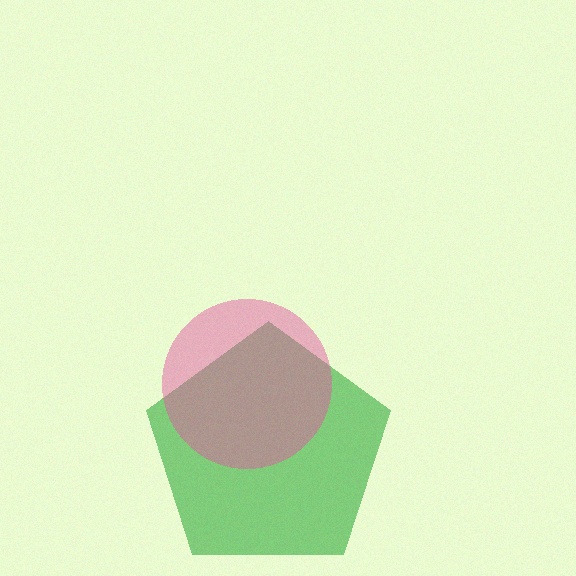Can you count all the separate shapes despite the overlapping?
Yes, there are 2 separate shapes.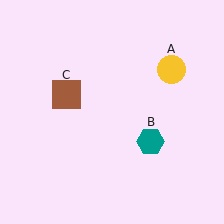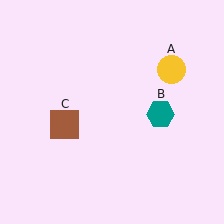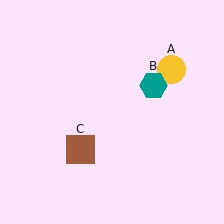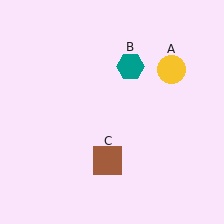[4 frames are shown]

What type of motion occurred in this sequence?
The teal hexagon (object B), brown square (object C) rotated counterclockwise around the center of the scene.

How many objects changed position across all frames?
2 objects changed position: teal hexagon (object B), brown square (object C).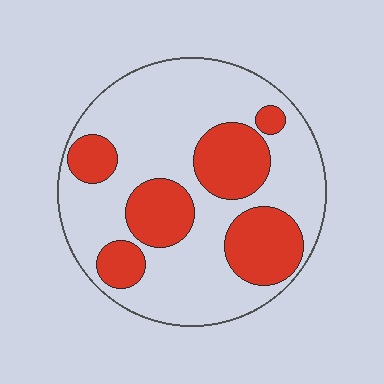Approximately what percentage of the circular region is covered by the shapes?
Approximately 30%.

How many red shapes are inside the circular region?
6.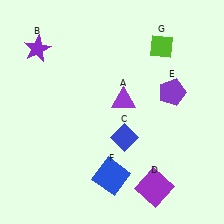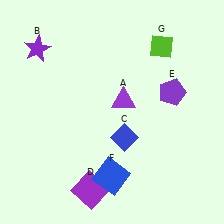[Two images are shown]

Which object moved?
The purple square (D) moved left.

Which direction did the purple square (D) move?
The purple square (D) moved left.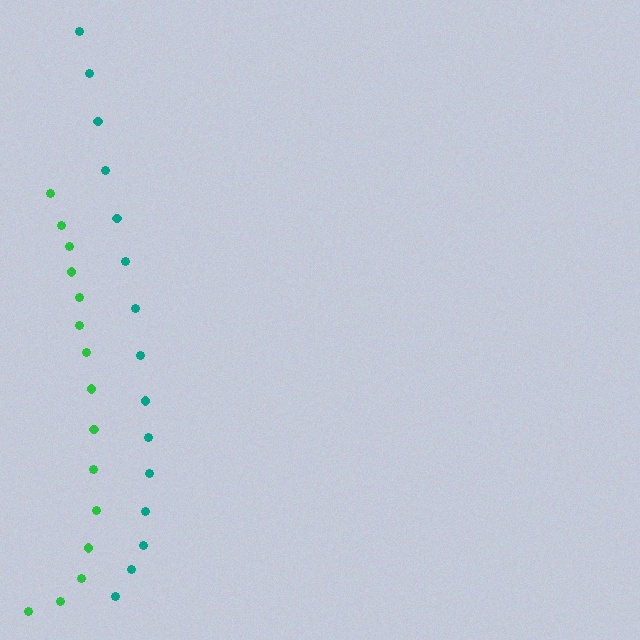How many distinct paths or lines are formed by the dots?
There are 2 distinct paths.